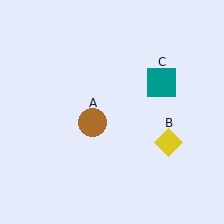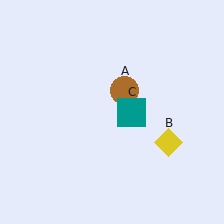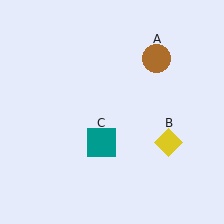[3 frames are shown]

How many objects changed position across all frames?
2 objects changed position: brown circle (object A), teal square (object C).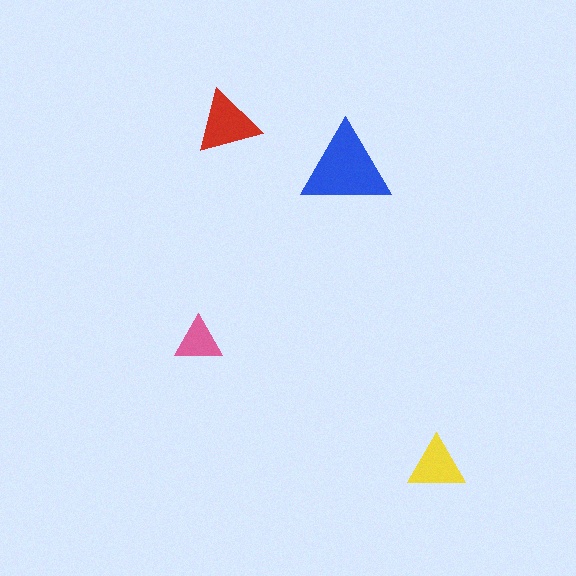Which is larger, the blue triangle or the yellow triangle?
The blue one.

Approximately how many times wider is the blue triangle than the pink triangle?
About 2 times wider.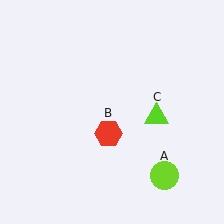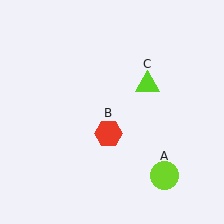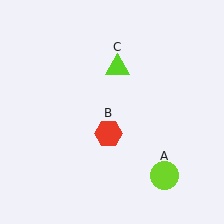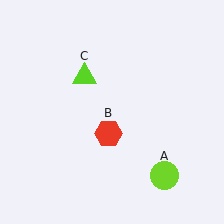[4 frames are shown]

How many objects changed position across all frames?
1 object changed position: lime triangle (object C).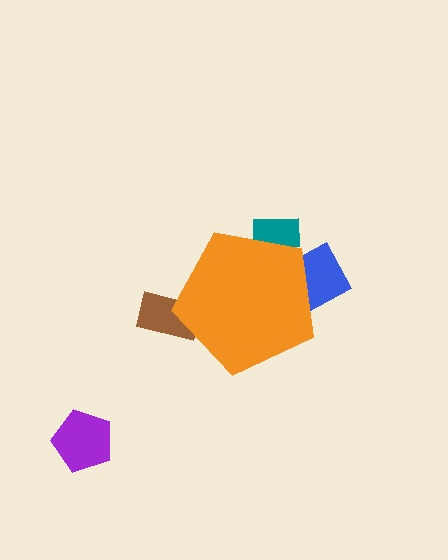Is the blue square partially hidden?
Yes, the blue square is partially hidden behind the orange pentagon.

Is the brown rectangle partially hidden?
Yes, the brown rectangle is partially hidden behind the orange pentagon.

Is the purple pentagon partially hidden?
No, the purple pentagon is fully visible.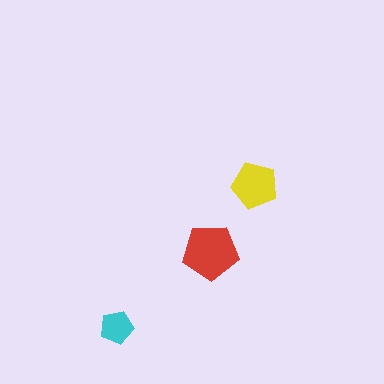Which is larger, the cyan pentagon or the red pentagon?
The red one.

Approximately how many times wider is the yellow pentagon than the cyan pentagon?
About 1.5 times wider.